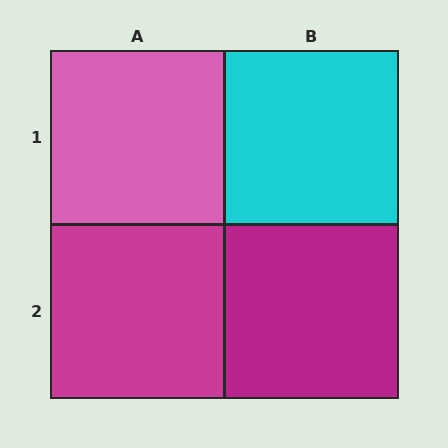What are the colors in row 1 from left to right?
Pink, cyan.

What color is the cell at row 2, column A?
Magenta.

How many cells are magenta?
2 cells are magenta.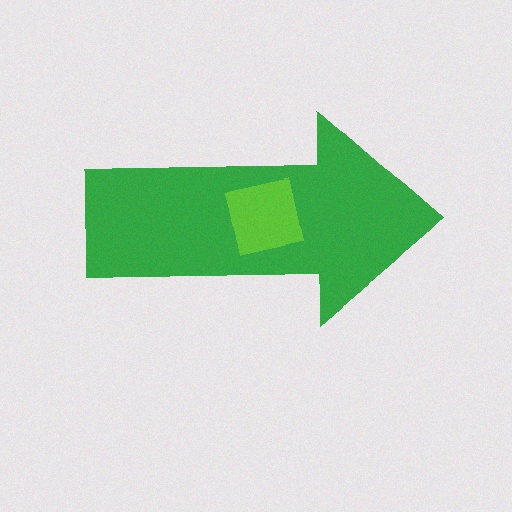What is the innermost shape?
The lime square.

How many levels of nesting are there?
2.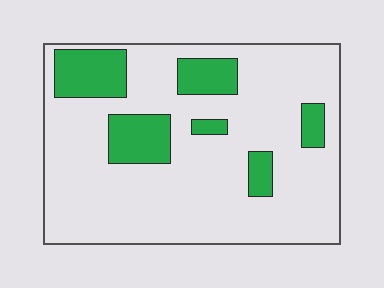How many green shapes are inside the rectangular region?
6.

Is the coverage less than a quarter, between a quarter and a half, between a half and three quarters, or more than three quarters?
Less than a quarter.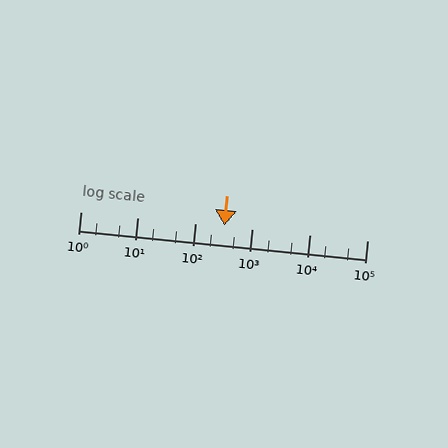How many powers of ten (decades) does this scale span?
The scale spans 5 decades, from 1 to 100000.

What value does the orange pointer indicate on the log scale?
The pointer indicates approximately 320.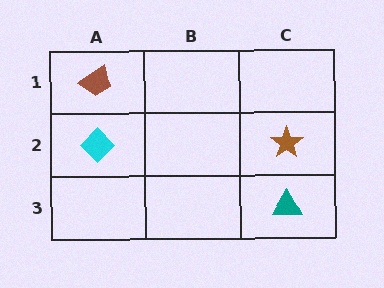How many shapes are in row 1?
1 shape.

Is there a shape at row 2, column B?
No, that cell is empty.